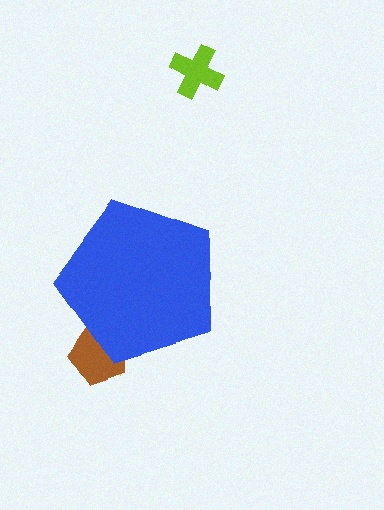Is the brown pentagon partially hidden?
Yes, the brown pentagon is partially hidden behind the blue pentagon.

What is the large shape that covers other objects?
A blue pentagon.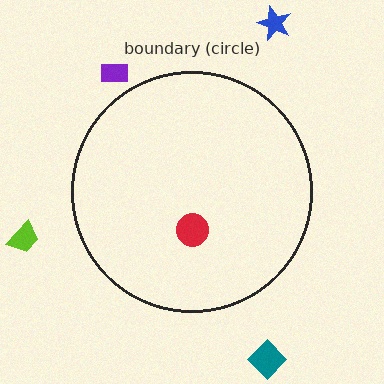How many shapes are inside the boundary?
1 inside, 4 outside.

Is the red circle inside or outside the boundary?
Inside.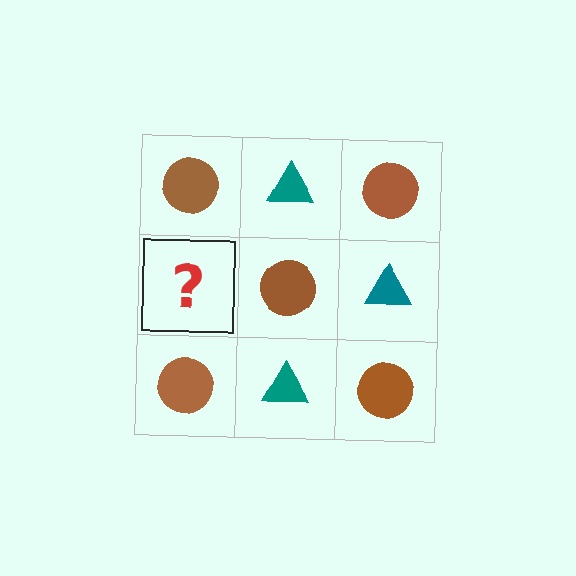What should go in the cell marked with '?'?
The missing cell should contain a teal triangle.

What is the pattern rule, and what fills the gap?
The rule is that it alternates brown circle and teal triangle in a checkerboard pattern. The gap should be filled with a teal triangle.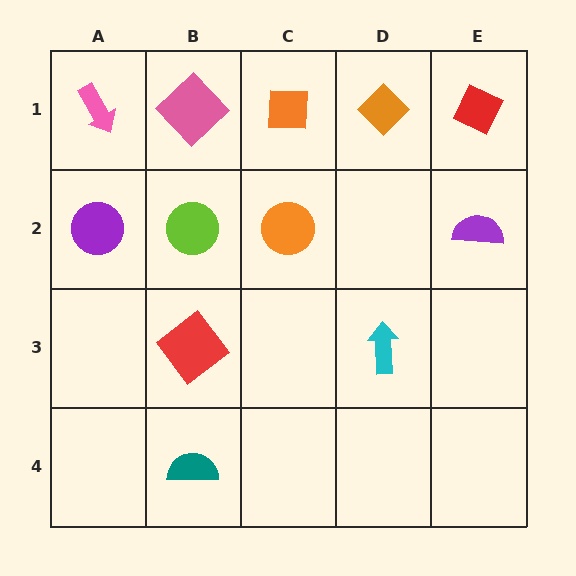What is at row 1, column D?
An orange diamond.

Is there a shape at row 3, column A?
No, that cell is empty.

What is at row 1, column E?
A red diamond.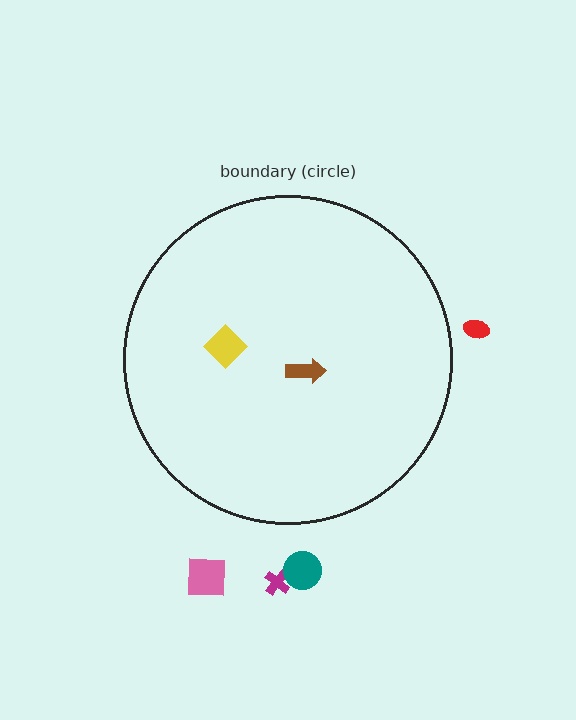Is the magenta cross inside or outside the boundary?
Outside.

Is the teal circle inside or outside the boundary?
Outside.